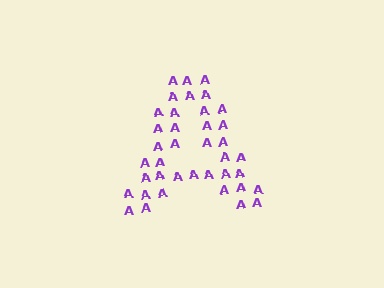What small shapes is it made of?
It is made of small letter A's.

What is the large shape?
The large shape is the letter A.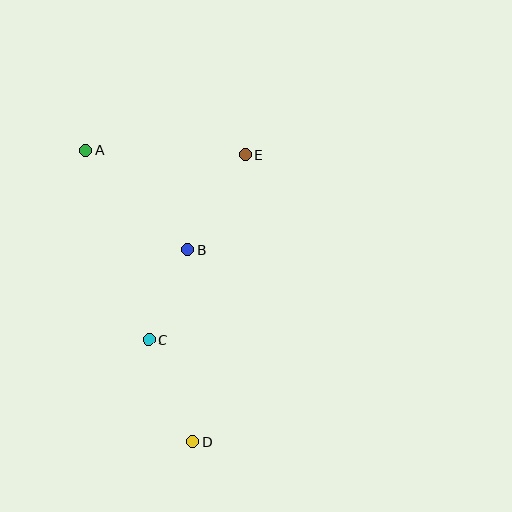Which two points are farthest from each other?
Points A and D are farthest from each other.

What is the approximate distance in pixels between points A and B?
The distance between A and B is approximately 143 pixels.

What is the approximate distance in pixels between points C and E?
The distance between C and E is approximately 209 pixels.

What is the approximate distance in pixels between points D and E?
The distance between D and E is approximately 292 pixels.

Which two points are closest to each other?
Points B and C are closest to each other.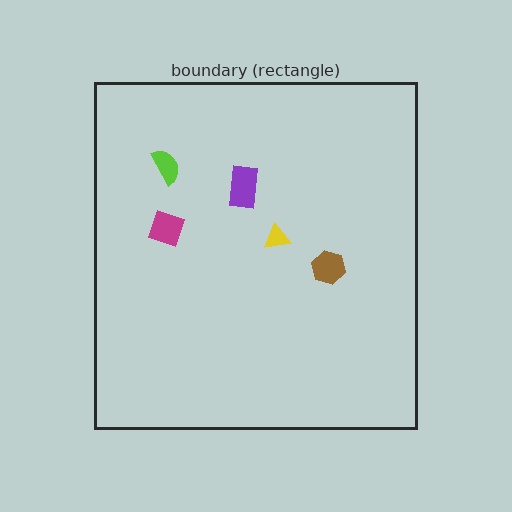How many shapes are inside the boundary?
5 inside, 0 outside.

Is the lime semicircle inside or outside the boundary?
Inside.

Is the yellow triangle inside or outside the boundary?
Inside.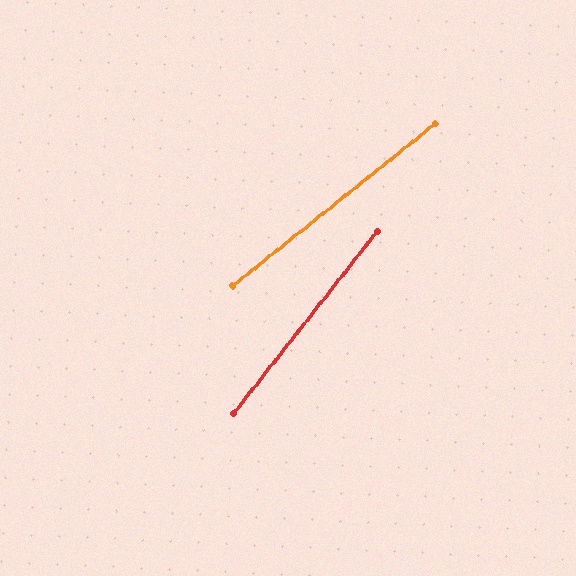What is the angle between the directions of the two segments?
Approximately 13 degrees.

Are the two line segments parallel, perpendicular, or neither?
Neither parallel nor perpendicular — they differ by about 13°.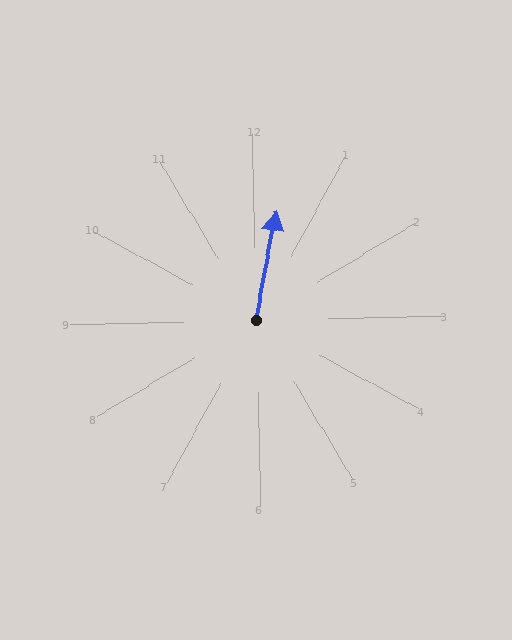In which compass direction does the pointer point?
North.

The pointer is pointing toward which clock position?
Roughly 12 o'clock.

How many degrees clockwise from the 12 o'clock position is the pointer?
Approximately 12 degrees.